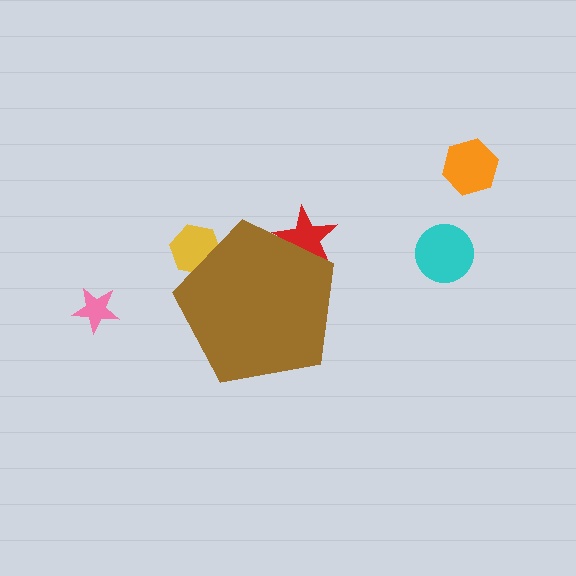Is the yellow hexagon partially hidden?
Yes, the yellow hexagon is partially hidden behind the brown pentagon.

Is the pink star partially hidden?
No, the pink star is fully visible.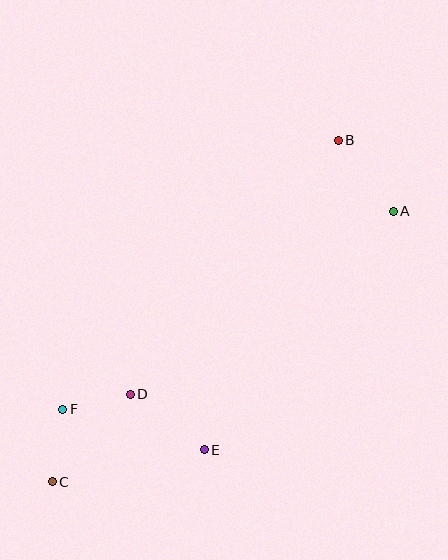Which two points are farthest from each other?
Points B and C are farthest from each other.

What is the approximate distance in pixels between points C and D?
The distance between C and D is approximately 117 pixels.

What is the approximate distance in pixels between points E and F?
The distance between E and F is approximately 147 pixels.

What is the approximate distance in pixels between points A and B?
The distance between A and B is approximately 90 pixels.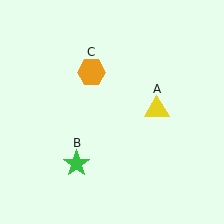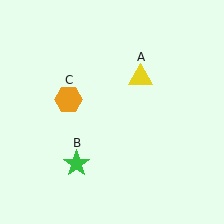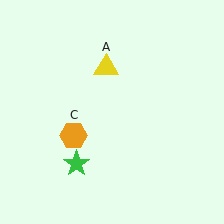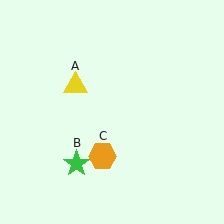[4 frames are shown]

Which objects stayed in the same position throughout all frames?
Green star (object B) remained stationary.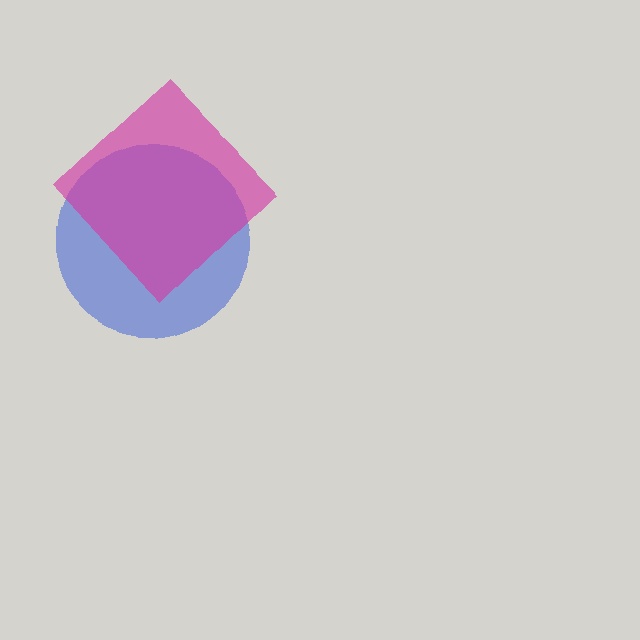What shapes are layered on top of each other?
The layered shapes are: a blue circle, a magenta diamond.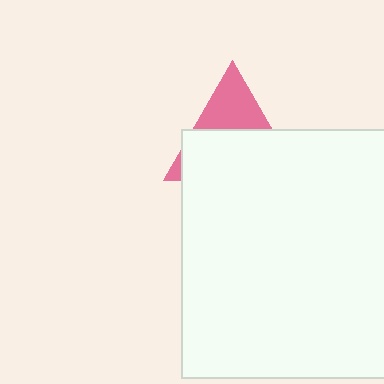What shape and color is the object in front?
The object in front is a white square.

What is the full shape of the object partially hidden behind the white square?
The partially hidden object is a pink triangle.